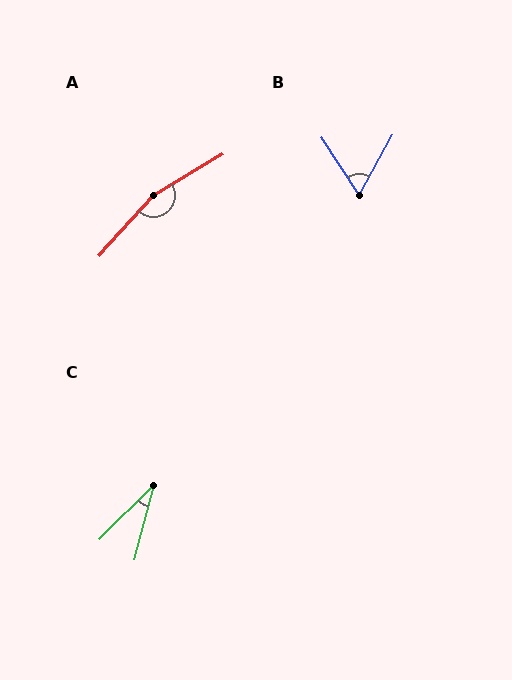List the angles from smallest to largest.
C (30°), B (62°), A (162°).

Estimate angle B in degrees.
Approximately 62 degrees.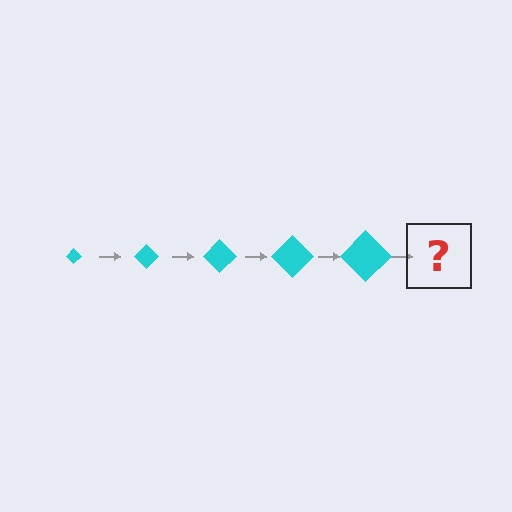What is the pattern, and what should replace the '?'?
The pattern is that the diamond gets progressively larger each step. The '?' should be a cyan diamond, larger than the previous one.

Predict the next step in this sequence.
The next step is a cyan diamond, larger than the previous one.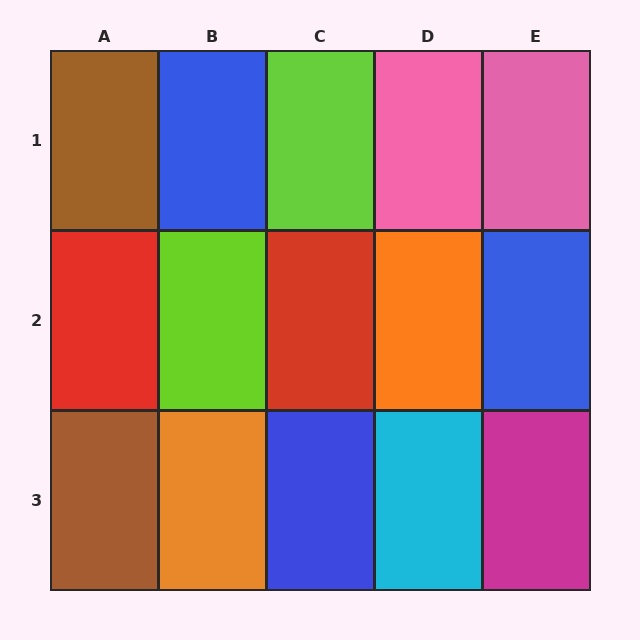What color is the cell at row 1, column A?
Brown.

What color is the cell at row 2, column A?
Red.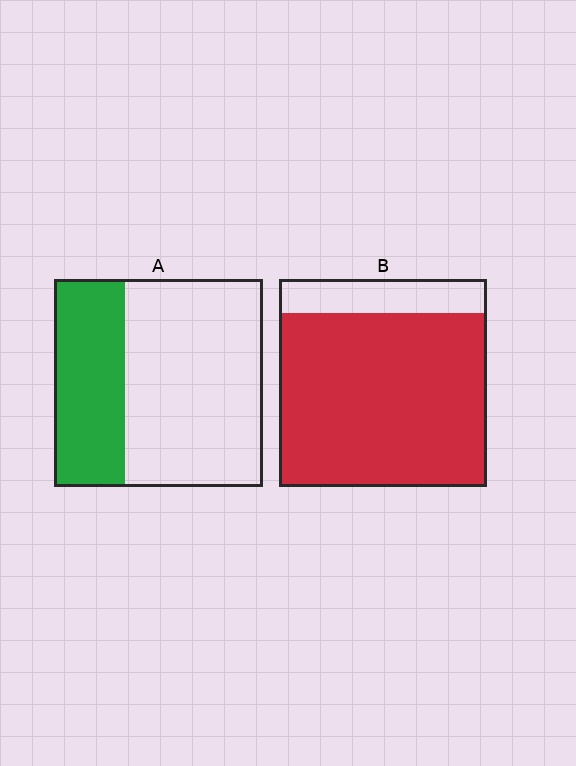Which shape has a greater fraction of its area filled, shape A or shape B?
Shape B.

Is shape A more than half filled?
No.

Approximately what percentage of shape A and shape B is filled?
A is approximately 35% and B is approximately 85%.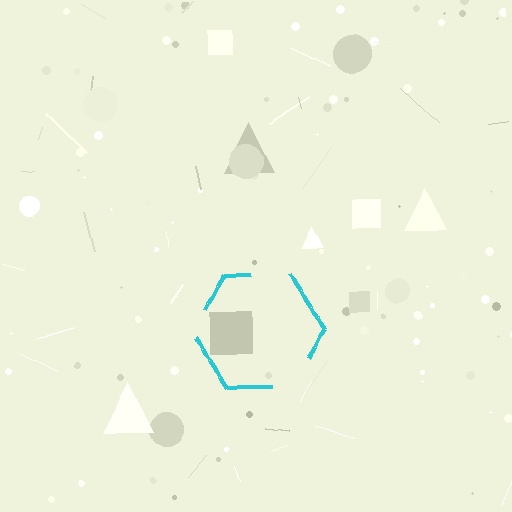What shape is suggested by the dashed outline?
The dashed outline suggests a hexagon.